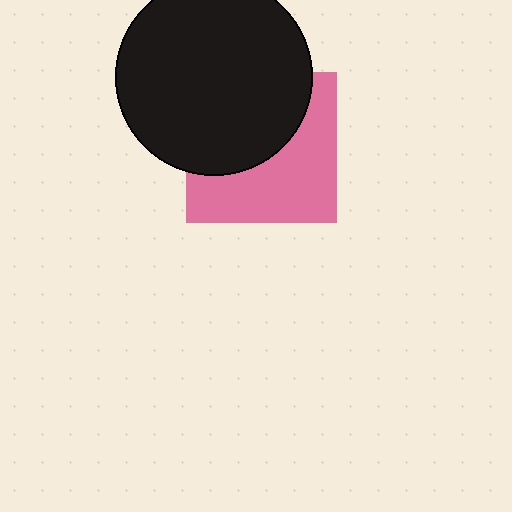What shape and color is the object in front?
The object in front is a black circle.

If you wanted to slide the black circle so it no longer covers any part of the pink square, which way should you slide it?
Slide it up — that is the most direct way to separate the two shapes.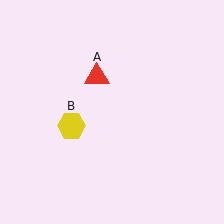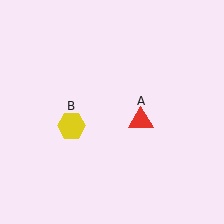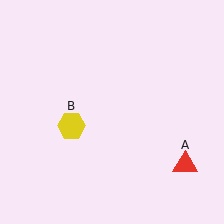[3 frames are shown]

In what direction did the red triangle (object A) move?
The red triangle (object A) moved down and to the right.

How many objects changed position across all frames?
1 object changed position: red triangle (object A).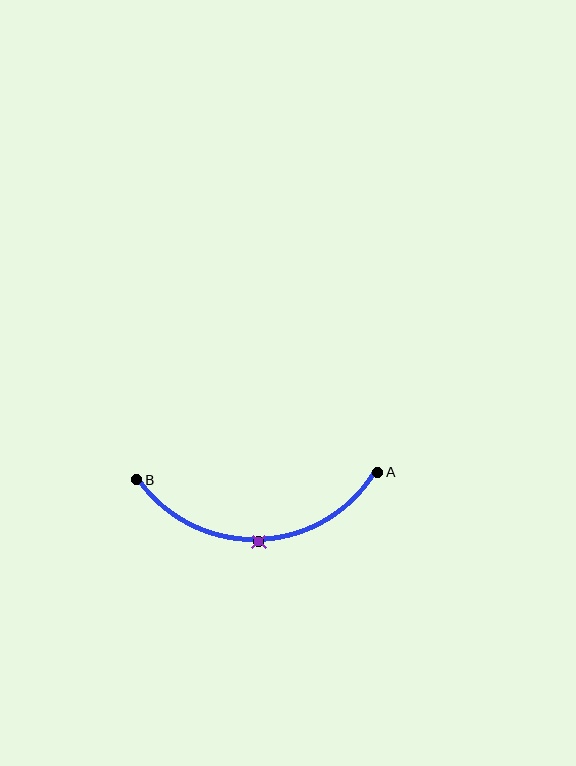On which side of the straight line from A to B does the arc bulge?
The arc bulges below the straight line connecting A and B.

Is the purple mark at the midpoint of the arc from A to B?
Yes. The purple mark lies on the arc at equal arc-length from both A and B — it is the arc midpoint.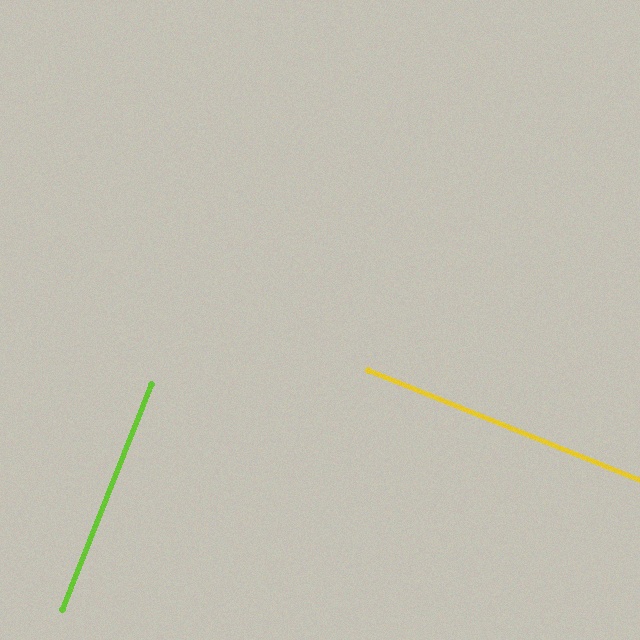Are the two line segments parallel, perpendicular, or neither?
Perpendicular — they meet at approximately 90°.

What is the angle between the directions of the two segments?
Approximately 90 degrees.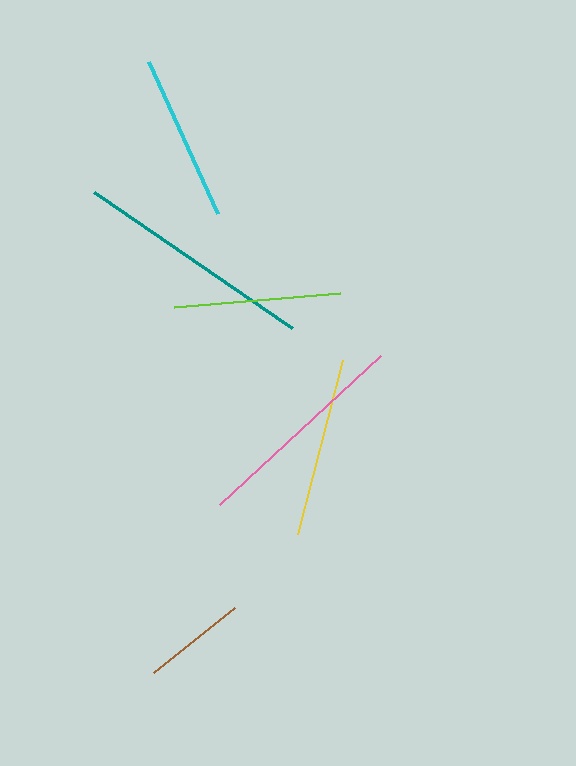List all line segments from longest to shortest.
From longest to shortest: teal, pink, yellow, lime, cyan, brown.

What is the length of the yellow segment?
The yellow segment is approximately 179 pixels long.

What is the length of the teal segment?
The teal segment is approximately 240 pixels long.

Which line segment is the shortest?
The brown line is the shortest at approximately 104 pixels.